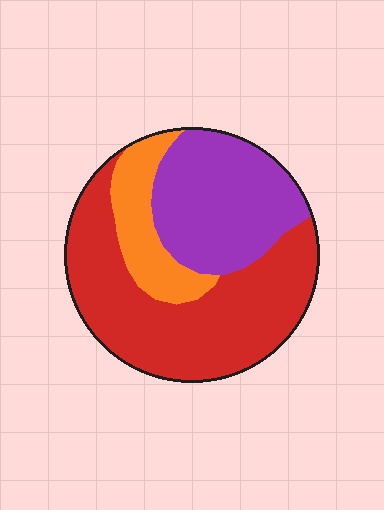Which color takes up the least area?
Orange, at roughly 15%.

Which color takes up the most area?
Red, at roughly 50%.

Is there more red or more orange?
Red.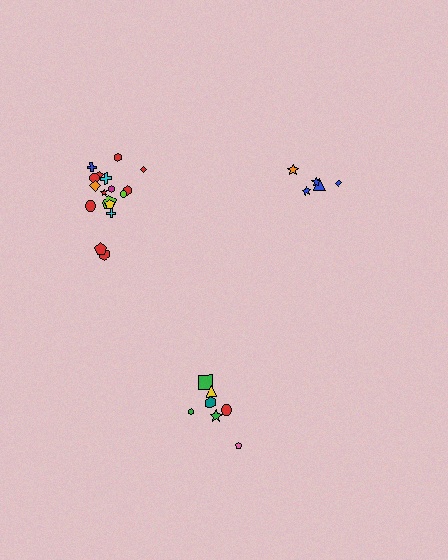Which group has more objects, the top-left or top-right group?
The top-left group.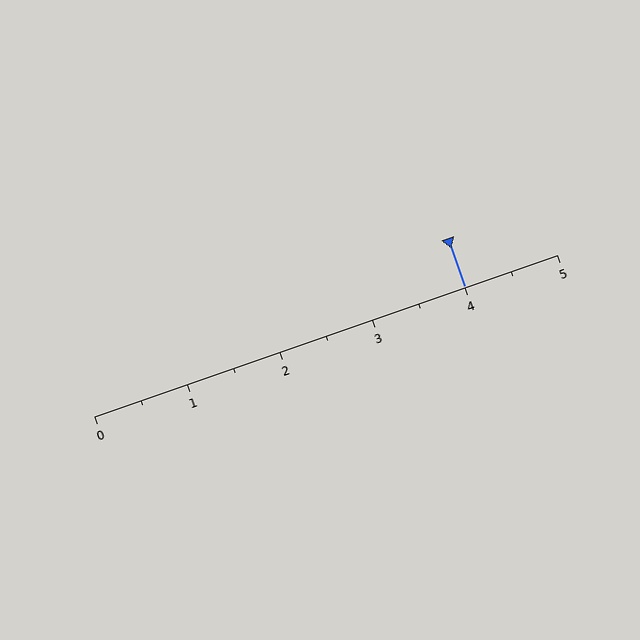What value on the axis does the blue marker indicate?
The marker indicates approximately 4.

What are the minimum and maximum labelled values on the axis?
The axis runs from 0 to 5.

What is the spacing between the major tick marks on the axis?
The major ticks are spaced 1 apart.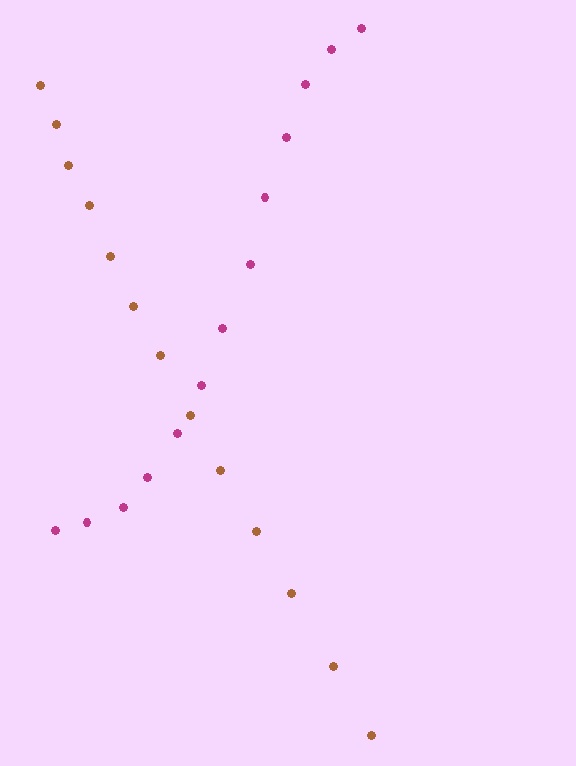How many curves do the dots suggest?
There are 2 distinct paths.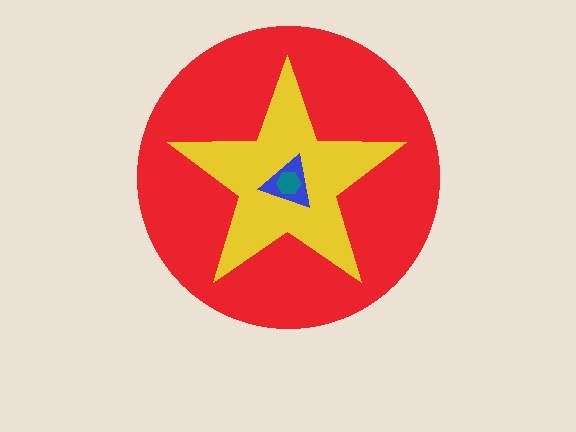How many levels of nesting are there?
4.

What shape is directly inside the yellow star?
The blue triangle.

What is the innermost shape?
The teal hexagon.